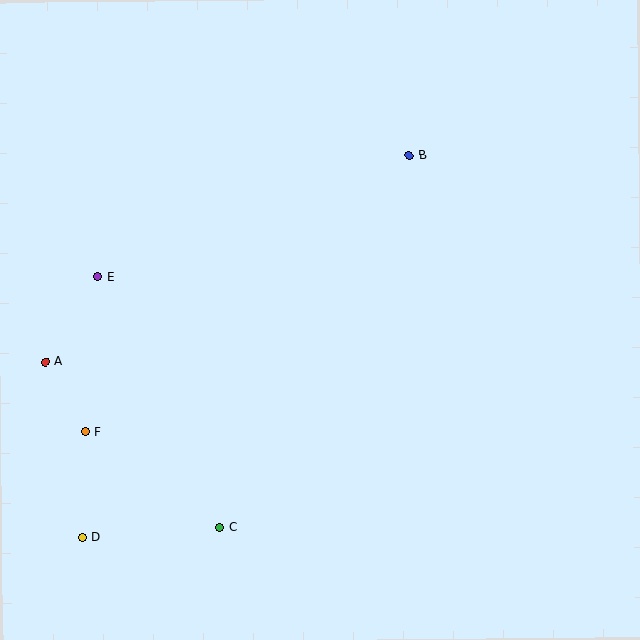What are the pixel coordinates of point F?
Point F is at (85, 432).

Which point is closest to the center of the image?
Point B at (409, 155) is closest to the center.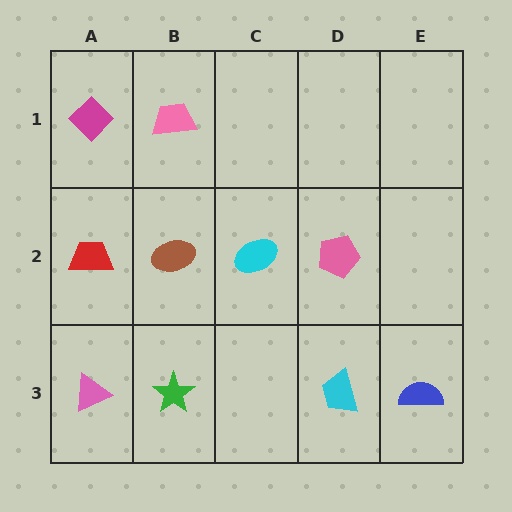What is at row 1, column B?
A pink trapezoid.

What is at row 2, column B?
A brown ellipse.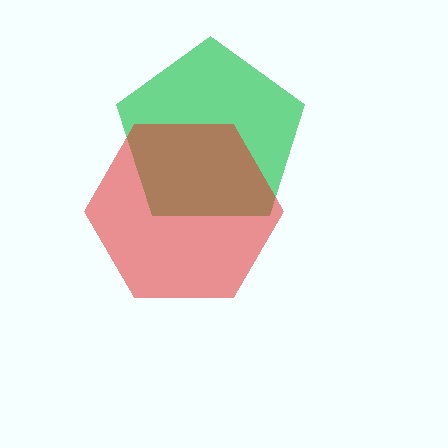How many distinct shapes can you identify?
There are 2 distinct shapes: a green pentagon, a red hexagon.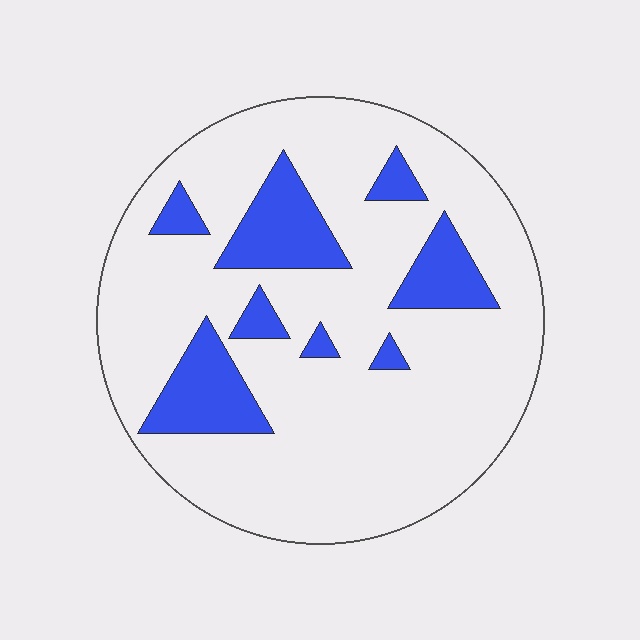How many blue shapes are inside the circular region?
8.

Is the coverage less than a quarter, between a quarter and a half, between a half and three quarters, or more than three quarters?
Less than a quarter.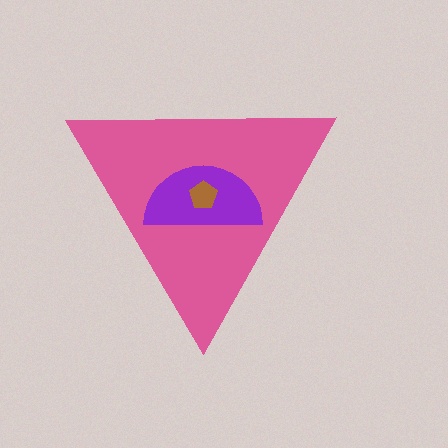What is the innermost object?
The brown pentagon.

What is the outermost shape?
The pink triangle.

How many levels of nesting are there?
3.